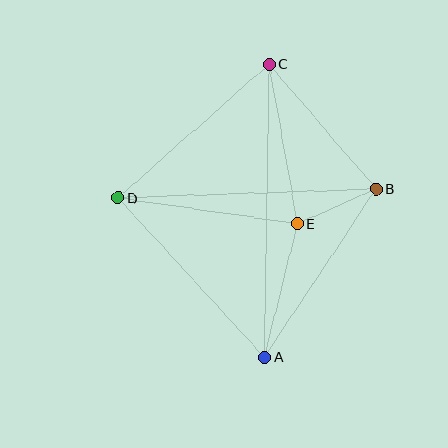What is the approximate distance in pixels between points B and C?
The distance between B and C is approximately 164 pixels.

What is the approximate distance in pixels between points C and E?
The distance between C and E is approximately 162 pixels.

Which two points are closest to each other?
Points B and E are closest to each other.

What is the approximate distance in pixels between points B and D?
The distance between B and D is approximately 258 pixels.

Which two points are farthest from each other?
Points A and C are farthest from each other.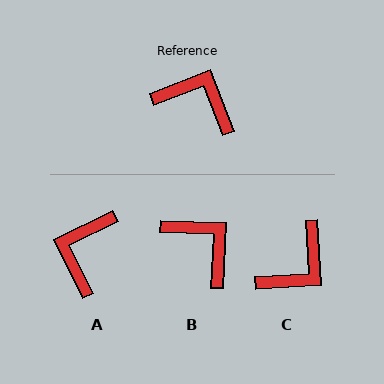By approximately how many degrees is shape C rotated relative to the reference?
Approximately 108 degrees clockwise.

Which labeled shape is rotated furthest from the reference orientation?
C, about 108 degrees away.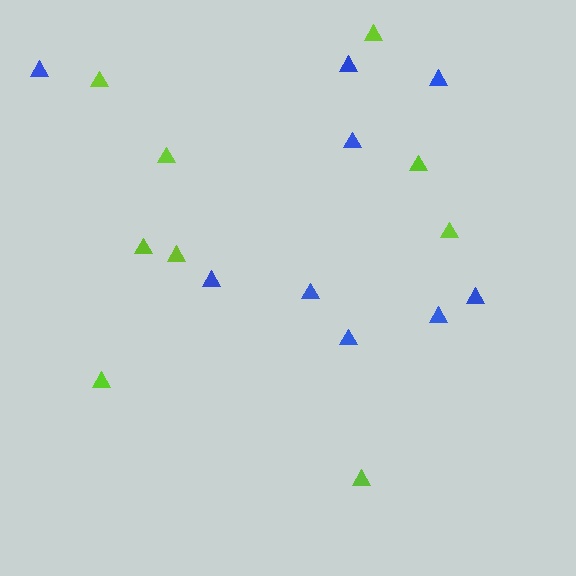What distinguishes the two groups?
There are 2 groups: one group of blue triangles (9) and one group of lime triangles (9).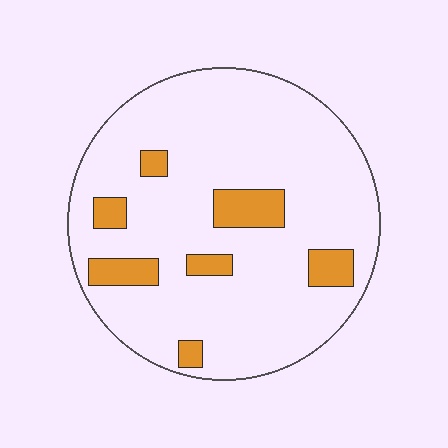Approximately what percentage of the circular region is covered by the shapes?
Approximately 15%.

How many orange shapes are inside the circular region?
7.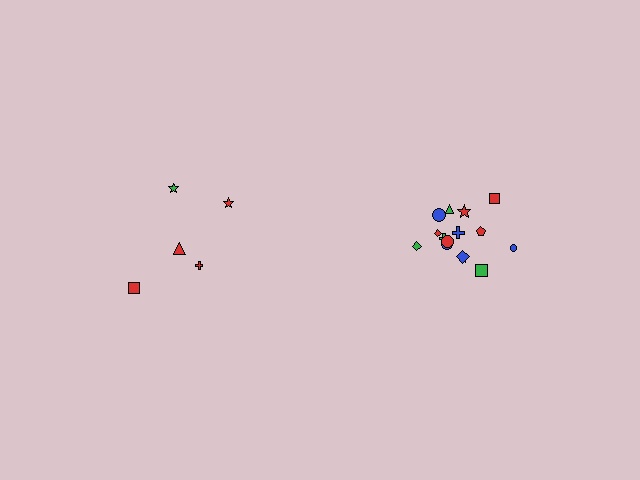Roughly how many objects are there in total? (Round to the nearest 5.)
Roughly 20 objects in total.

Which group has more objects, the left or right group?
The right group.